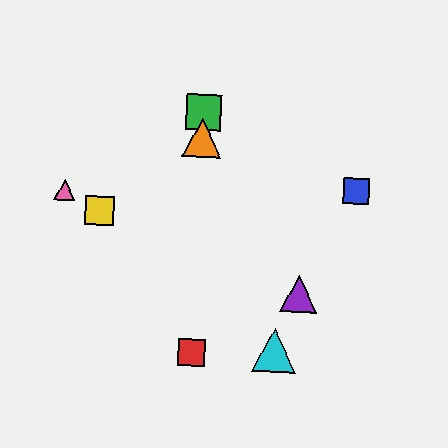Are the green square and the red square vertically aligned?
Yes, both are at x≈203.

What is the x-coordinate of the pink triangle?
The pink triangle is at x≈65.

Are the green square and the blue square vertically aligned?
No, the green square is at x≈203 and the blue square is at x≈357.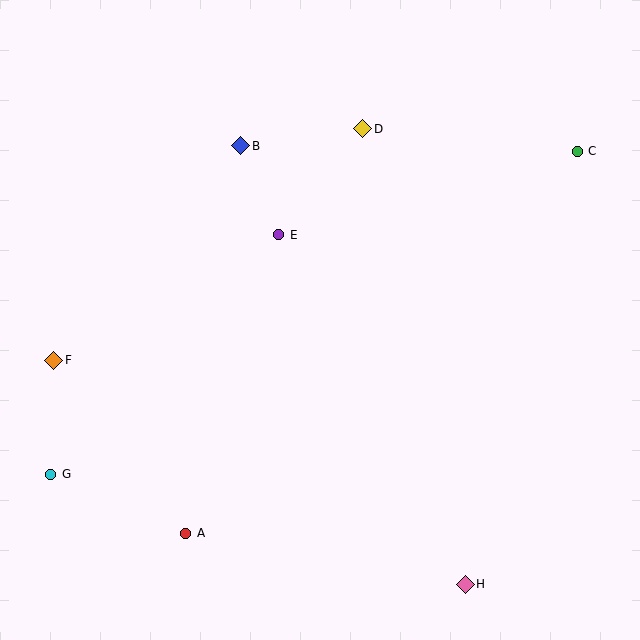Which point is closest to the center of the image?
Point E at (279, 235) is closest to the center.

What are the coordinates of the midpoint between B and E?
The midpoint between B and E is at (260, 190).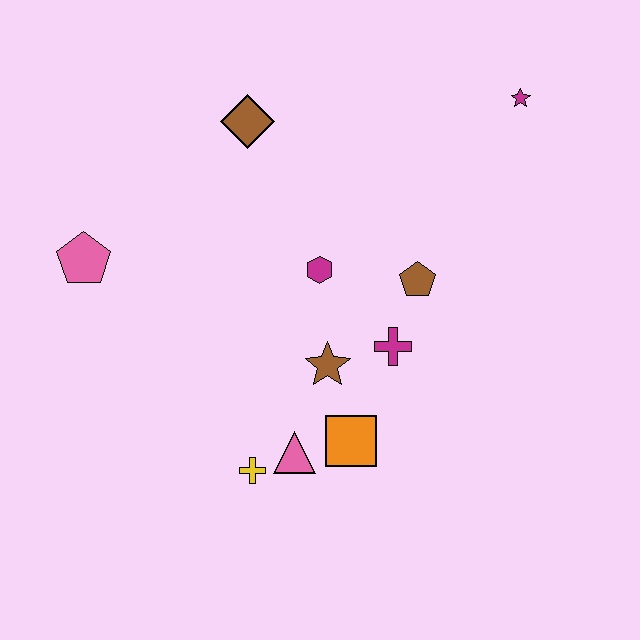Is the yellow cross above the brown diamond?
No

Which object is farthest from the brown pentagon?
The pink pentagon is farthest from the brown pentagon.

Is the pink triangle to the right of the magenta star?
No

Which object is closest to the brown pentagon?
The magenta cross is closest to the brown pentagon.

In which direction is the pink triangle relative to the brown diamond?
The pink triangle is below the brown diamond.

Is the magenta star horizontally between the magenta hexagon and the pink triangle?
No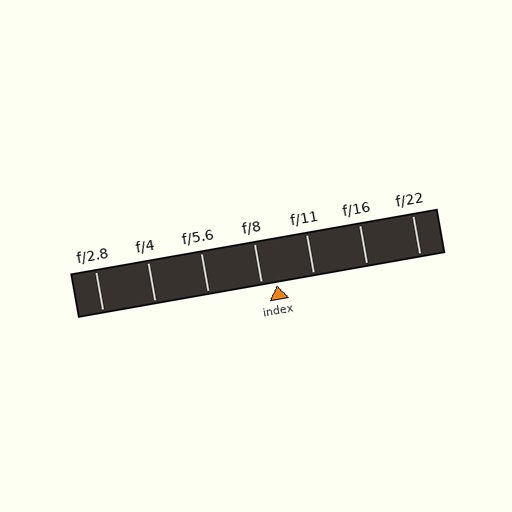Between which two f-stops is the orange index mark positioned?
The index mark is between f/8 and f/11.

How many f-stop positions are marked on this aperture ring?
There are 7 f-stop positions marked.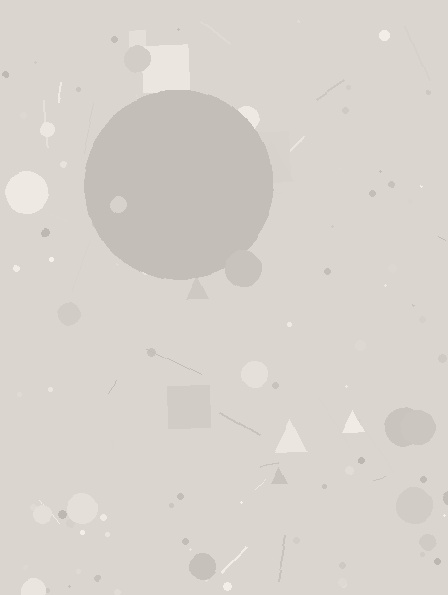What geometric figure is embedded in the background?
A circle is embedded in the background.